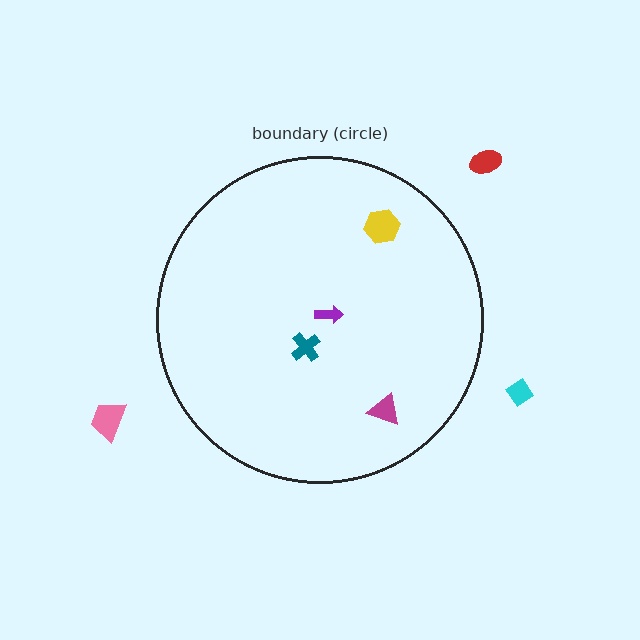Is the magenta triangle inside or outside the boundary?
Inside.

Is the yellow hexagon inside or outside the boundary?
Inside.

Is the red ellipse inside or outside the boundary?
Outside.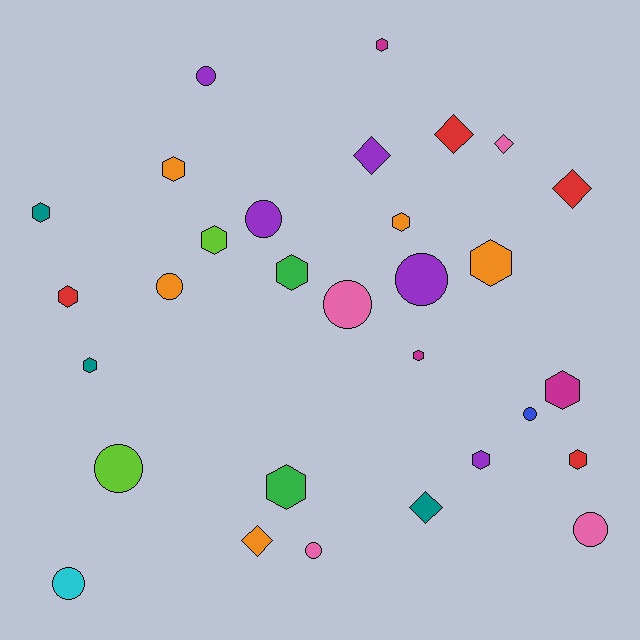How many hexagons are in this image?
There are 14 hexagons.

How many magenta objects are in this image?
There are 3 magenta objects.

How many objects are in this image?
There are 30 objects.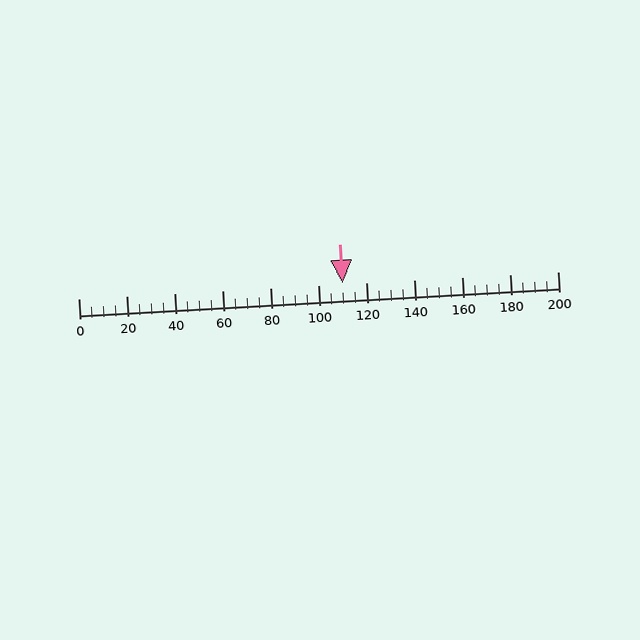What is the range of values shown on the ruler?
The ruler shows values from 0 to 200.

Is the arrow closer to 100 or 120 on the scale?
The arrow is closer to 120.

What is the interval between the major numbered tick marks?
The major tick marks are spaced 20 units apart.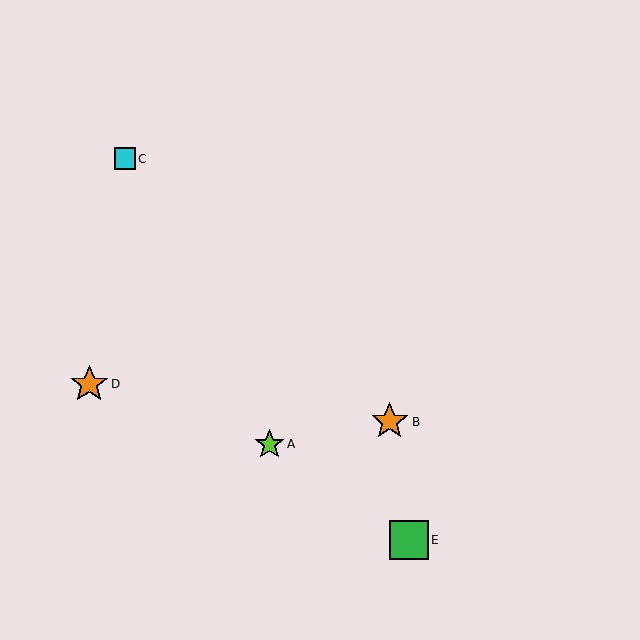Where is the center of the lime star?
The center of the lime star is at (269, 445).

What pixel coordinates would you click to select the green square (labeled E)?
Click at (409, 540) to select the green square E.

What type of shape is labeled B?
Shape B is an orange star.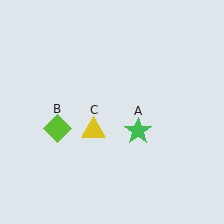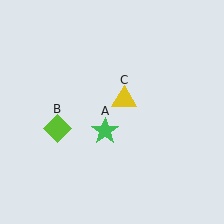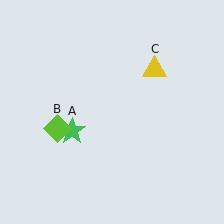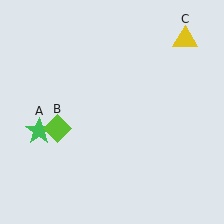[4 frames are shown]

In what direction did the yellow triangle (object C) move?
The yellow triangle (object C) moved up and to the right.